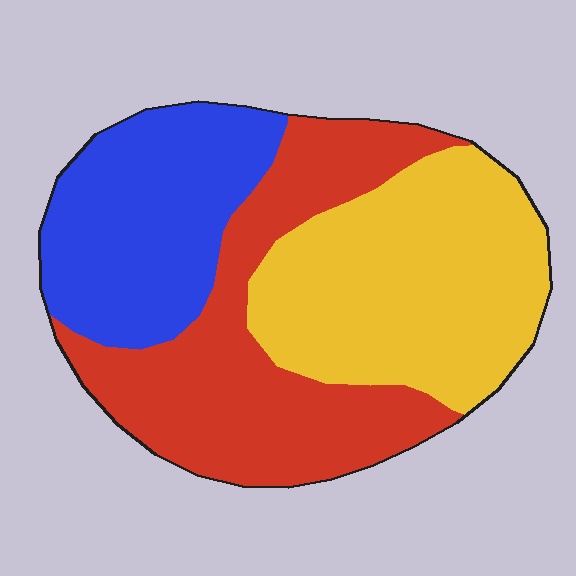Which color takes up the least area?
Blue, at roughly 25%.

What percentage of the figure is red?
Red covers roughly 35% of the figure.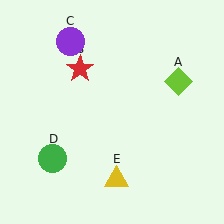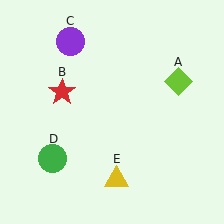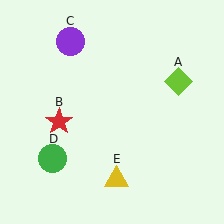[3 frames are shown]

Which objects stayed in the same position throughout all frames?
Lime diamond (object A) and purple circle (object C) and green circle (object D) and yellow triangle (object E) remained stationary.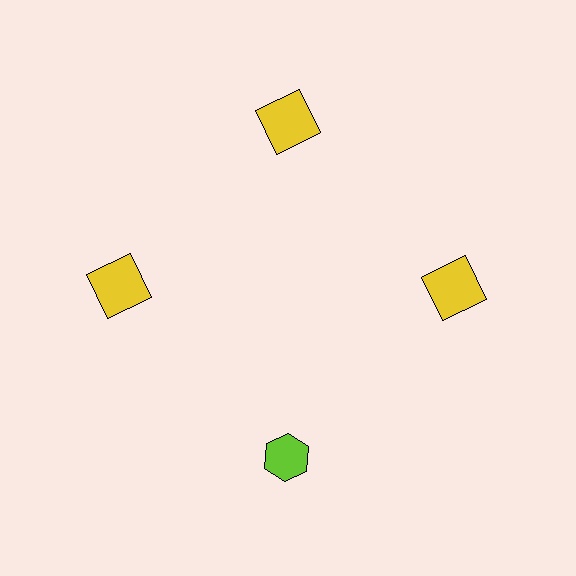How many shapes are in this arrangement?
There are 4 shapes arranged in a ring pattern.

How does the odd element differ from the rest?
It differs in both color (lime instead of yellow) and shape (hexagon instead of square).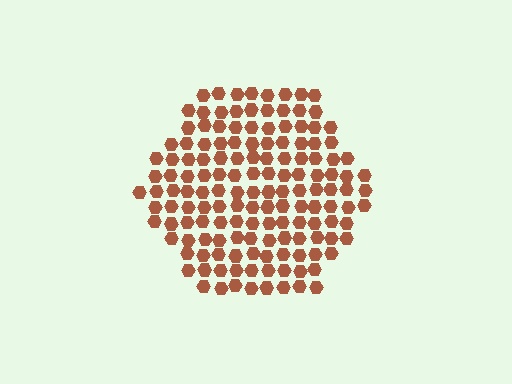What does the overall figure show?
The overall figure shows a hexagon.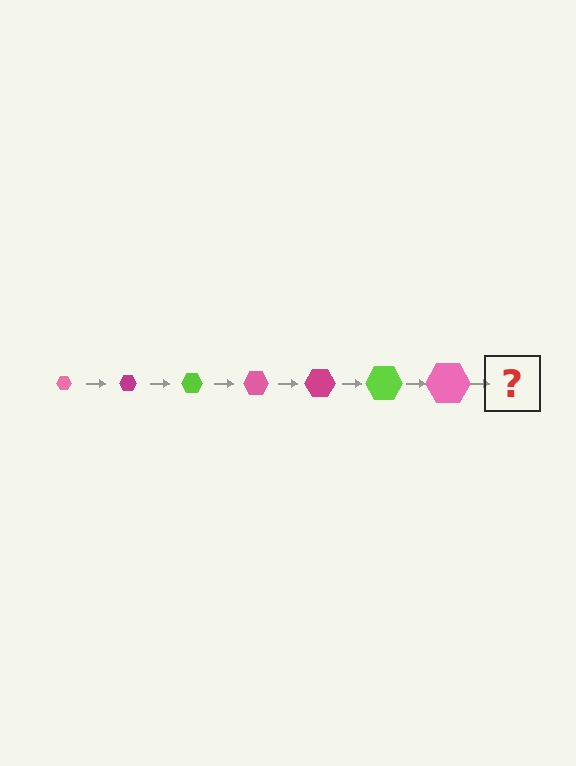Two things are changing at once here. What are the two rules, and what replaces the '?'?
The two rules are that the hexagon grows larger each step and the color cycles through pink, magenta, and lime. The '?' should be a magenta hexagon, larger than the previous one.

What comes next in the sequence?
The next element should be a magenta hexagon, larger than the previous one.